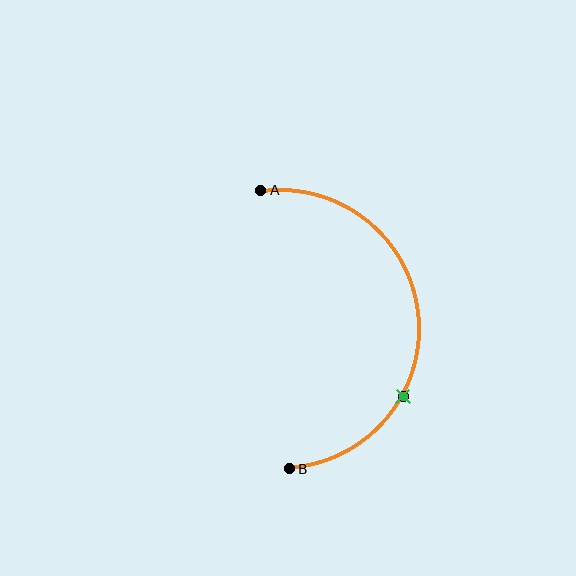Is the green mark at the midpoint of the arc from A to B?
No. The green mark lies on the arc but is closer to endpoint B. The arc midpoint would be at the point on the curve equidistant along the arc from both A and B.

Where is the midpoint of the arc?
The arc midpoint is the point on the curve farthest from the straight line joining A and B. It sits to the right of that line.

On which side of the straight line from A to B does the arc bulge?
The arc bulges to the right of the straight line connecting A and B.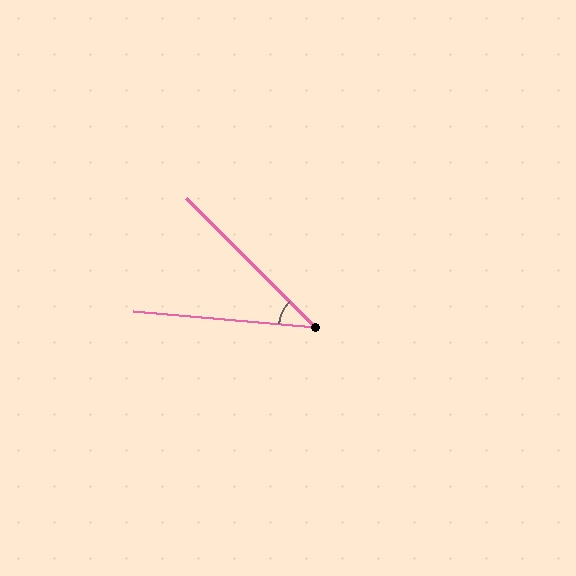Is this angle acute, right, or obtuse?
It is acute.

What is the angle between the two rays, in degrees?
Approximately 40 degrees.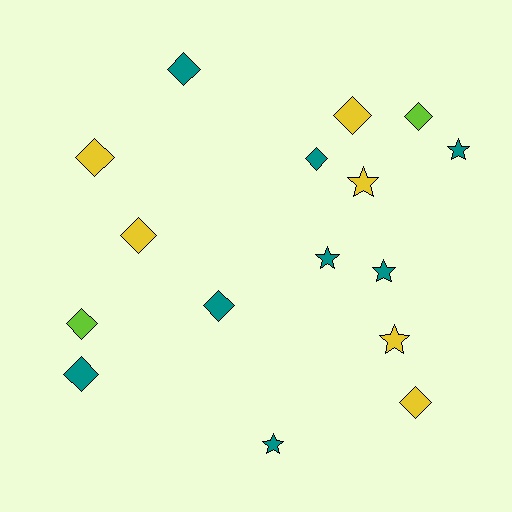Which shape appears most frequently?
Diamond, with 10 objects.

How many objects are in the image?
There are 16 objects.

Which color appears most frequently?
Teal, with 8 objects.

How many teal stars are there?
There are 4 teal stars.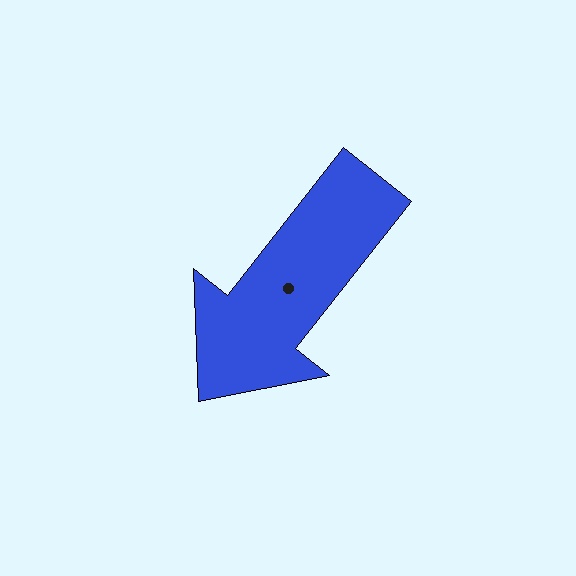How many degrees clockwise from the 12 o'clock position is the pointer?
Approximately 218 degrees.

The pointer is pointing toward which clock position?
Roughly 7 o'clock.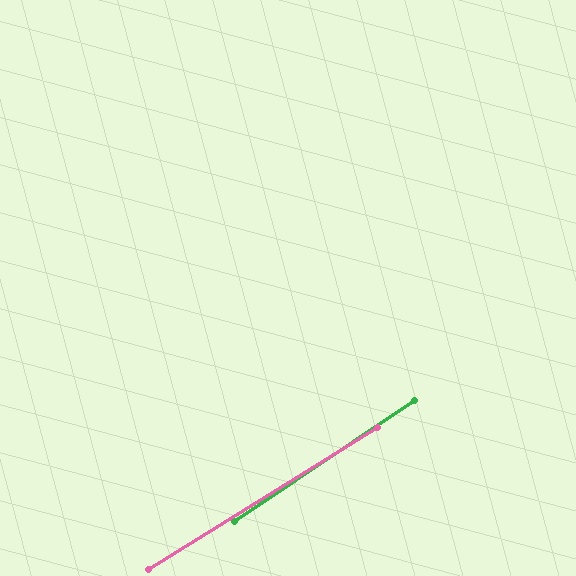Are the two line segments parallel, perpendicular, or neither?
Parallel — their directions differ by only 1.8°.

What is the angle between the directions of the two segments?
Approximately 2 degrees.